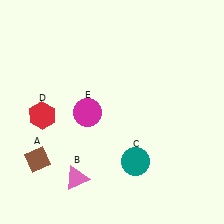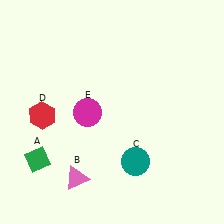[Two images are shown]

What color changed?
The diamond (A) changed from brown in Image 1 to green in Image 2.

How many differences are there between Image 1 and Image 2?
There is 1 difference between the two images.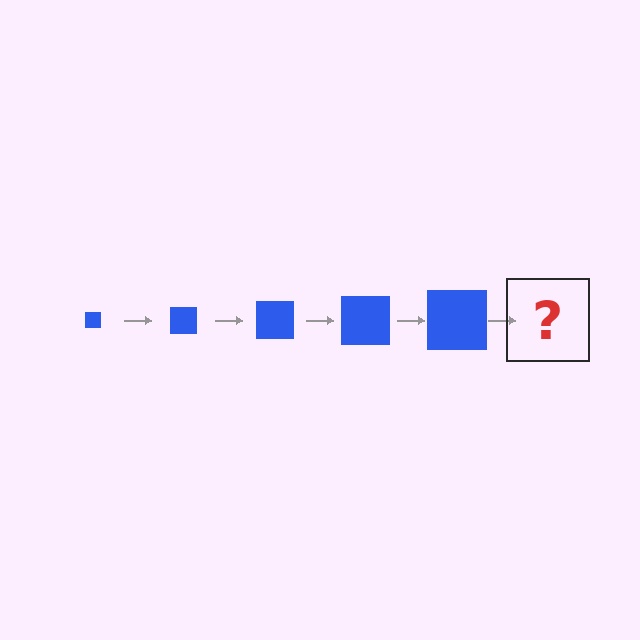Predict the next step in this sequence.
The next step is a blue square, larger than the previous one.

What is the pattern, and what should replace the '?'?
The pattern is that the square gets progressively larger each step. The '?' should be a blue square, larger than the previous one.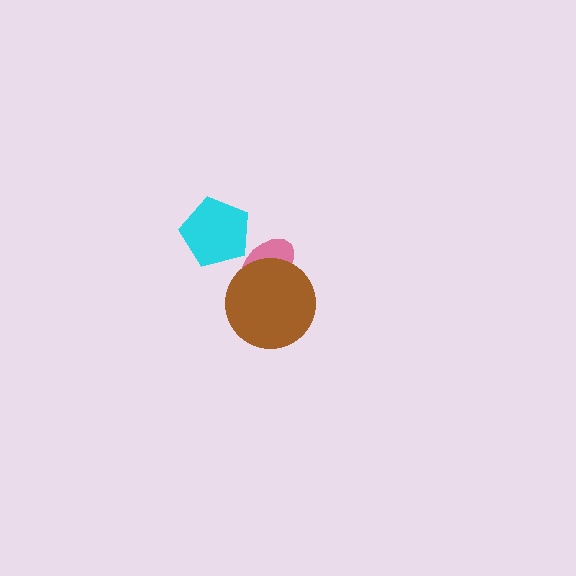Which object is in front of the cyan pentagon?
The pink ellipse is in front of the cyan pentagon.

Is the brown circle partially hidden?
No, no other shape covers it.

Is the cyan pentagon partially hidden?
Yes, it is partially covered by another shape.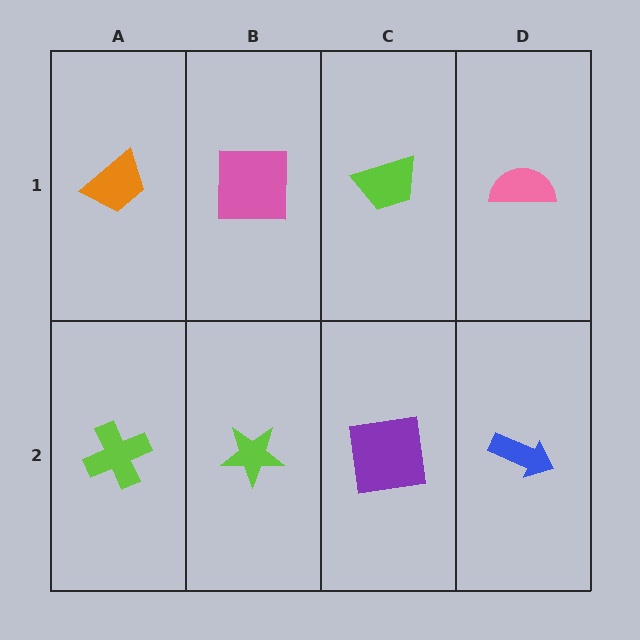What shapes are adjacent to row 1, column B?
A lime star (row 2, column B), an orange trapezoid (row 1, column A), a lime trapezoid (row 1, column C).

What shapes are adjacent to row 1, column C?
A purple square (row 2, column C), a pink square (row 1, column B), a pink semicircle (row 1, column D).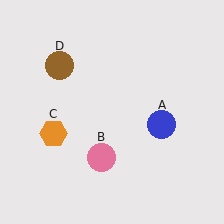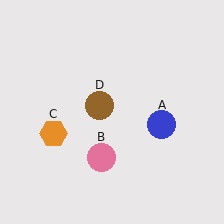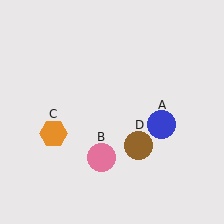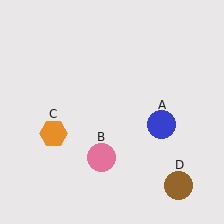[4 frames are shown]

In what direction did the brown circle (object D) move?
The brown circle (object D) moved down and to the right.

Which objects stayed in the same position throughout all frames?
Blue circle (object A) and pink circle (object B) and orange hexagon (object C) remained stationary.